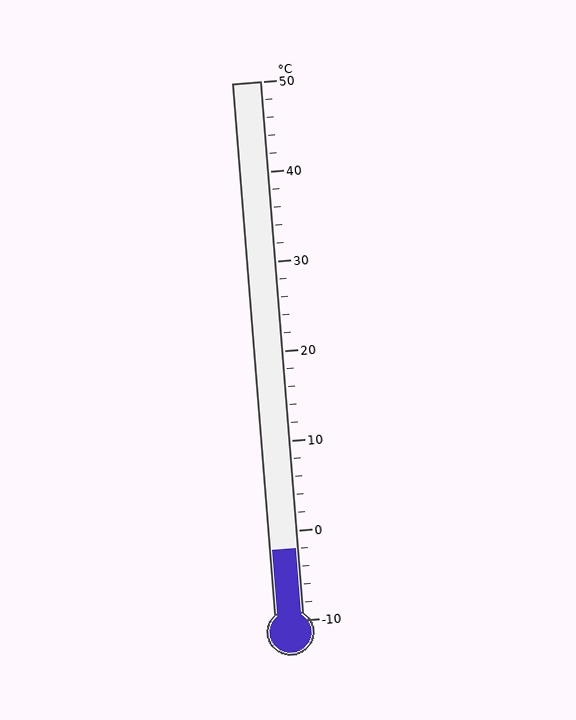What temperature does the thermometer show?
The thermometer shows approximately -2°C.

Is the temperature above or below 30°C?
The temperature is below 30°C.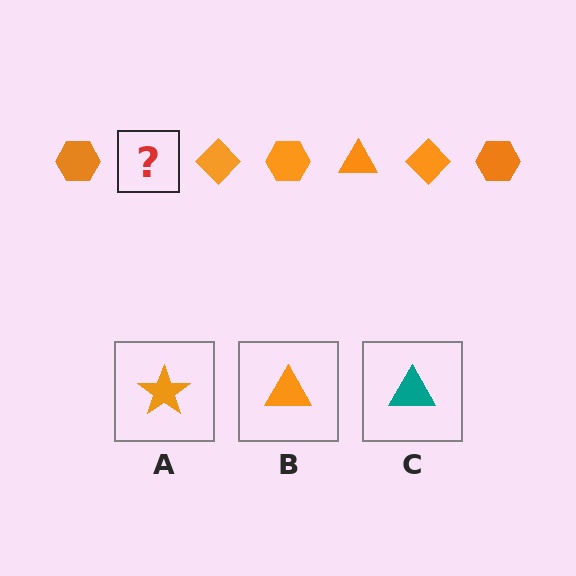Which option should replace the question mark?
Option B.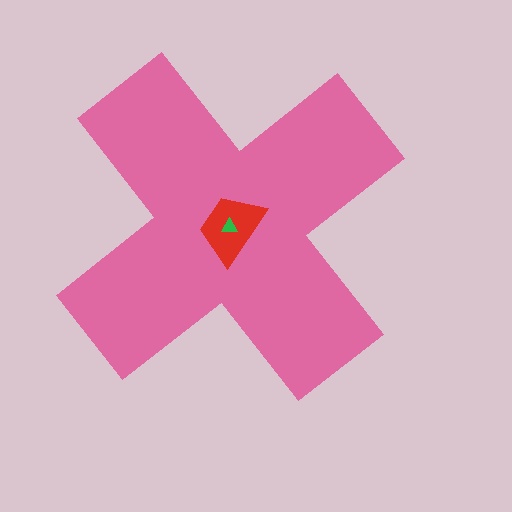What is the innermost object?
The green triangle.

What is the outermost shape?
The pink cross.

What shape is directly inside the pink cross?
The red trapezoid.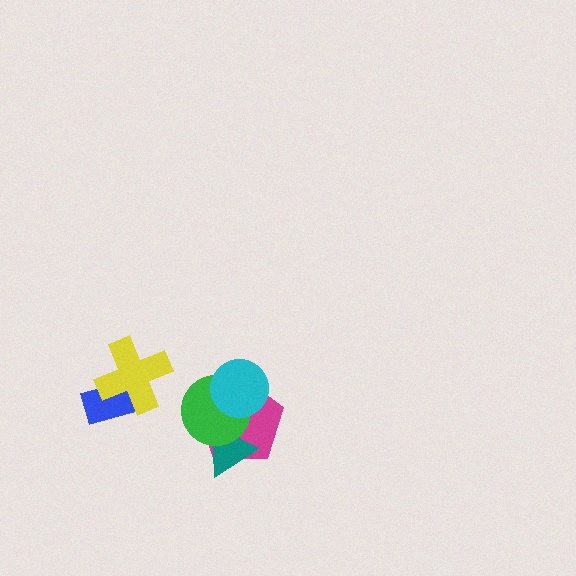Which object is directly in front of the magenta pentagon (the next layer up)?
The teal triangle is directly in front of the magenta pentagon.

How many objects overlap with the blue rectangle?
1 object overlaps with the blue rectangle.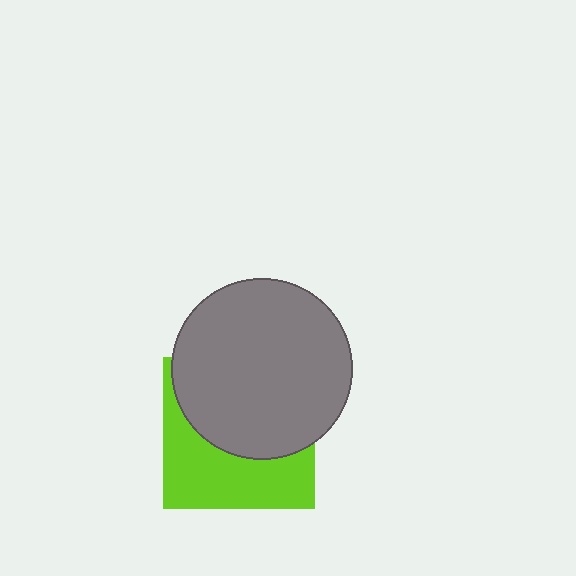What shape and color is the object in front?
The object in front is a gray circle.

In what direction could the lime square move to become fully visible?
The lime square could move down. That would shift it out from behind the gray circle entirely.